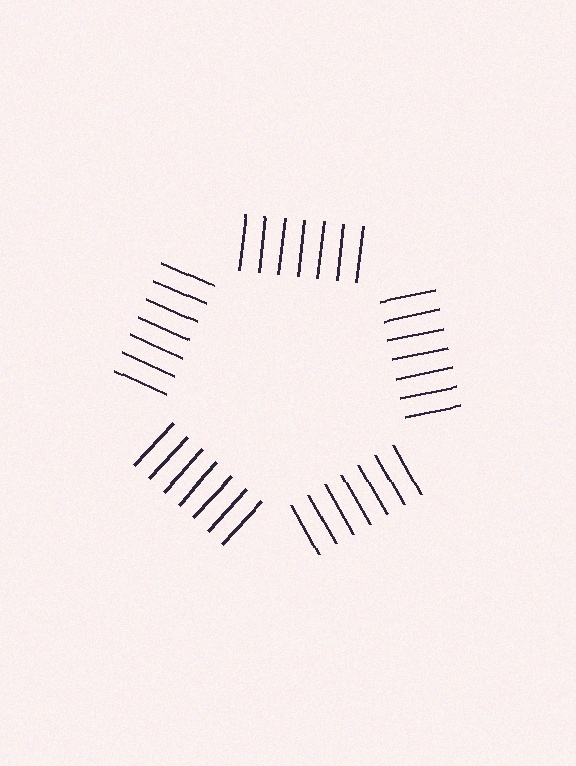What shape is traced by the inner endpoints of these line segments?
An illusory pentagon — the line segments terminate on its edges but no continuous stroke is drawn.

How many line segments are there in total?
35 — 7 along each of the 5 edges.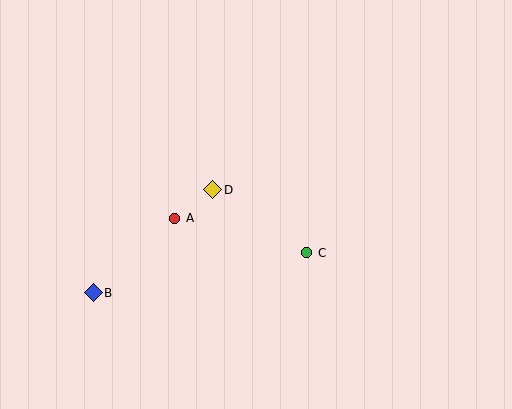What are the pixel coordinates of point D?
Point D is at (213, 190).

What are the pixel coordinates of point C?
Point C is at (307, 253).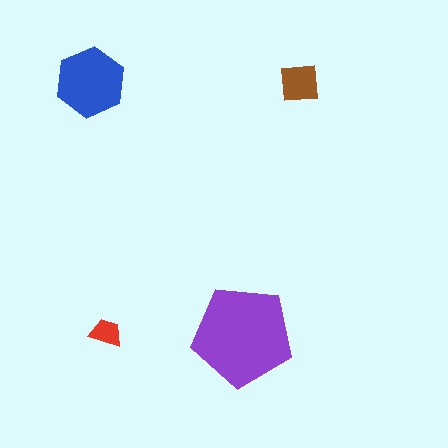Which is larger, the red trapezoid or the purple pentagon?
The purple pentagon.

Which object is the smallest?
The red trapezoid.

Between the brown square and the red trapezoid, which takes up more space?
The brown square.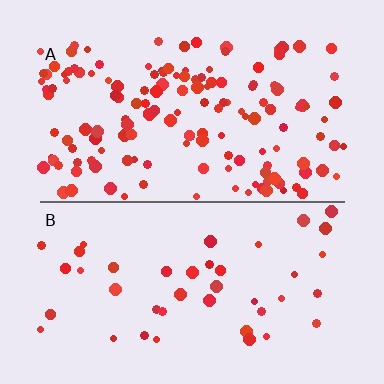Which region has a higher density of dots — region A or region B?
A (the top).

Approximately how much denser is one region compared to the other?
Approximately 3.4× — region A over region B.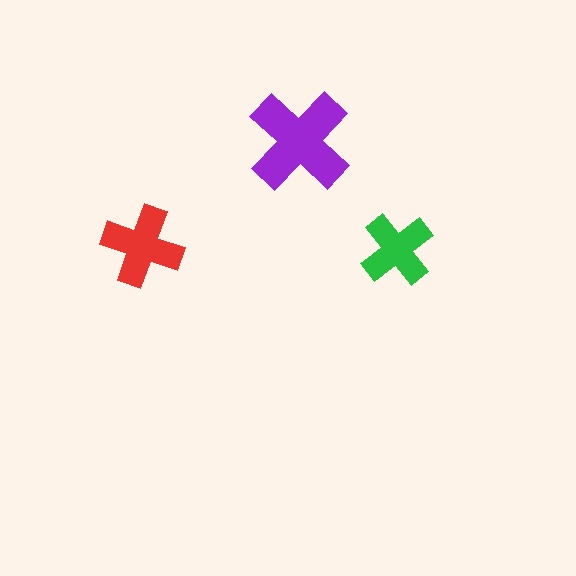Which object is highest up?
The purple cross is topmost.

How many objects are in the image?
There are 3 objects in the image.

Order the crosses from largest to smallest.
the purple one, the red one, the green one.